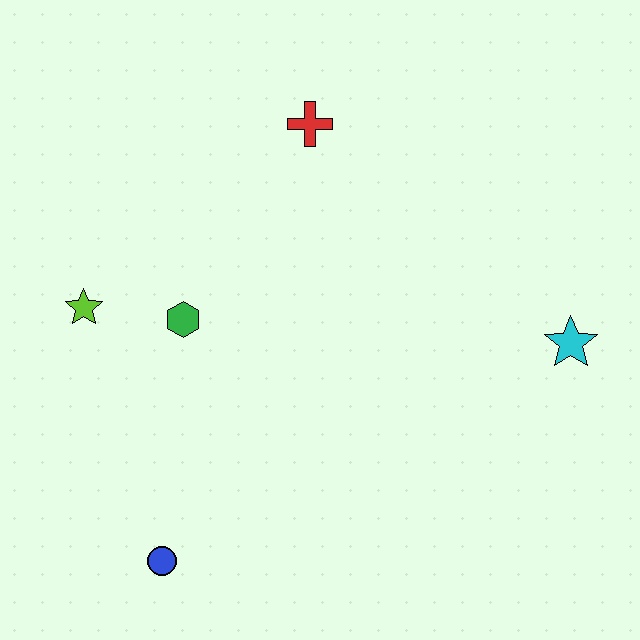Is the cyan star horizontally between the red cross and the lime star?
No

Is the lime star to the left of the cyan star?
Yes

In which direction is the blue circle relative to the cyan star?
The blue circle is to the left of the cyan star.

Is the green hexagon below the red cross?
Yes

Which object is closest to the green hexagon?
The lime star is closest to the green hexagon.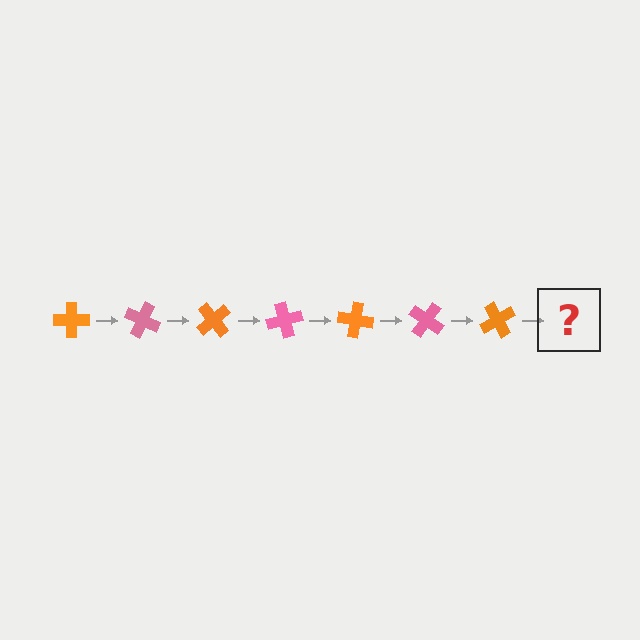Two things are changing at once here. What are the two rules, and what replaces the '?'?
The two rules are that it rotates 25 degrees each step and the color cycles through orange and pink. The '?' should be a pink cross, rotated 175 degrees from the start.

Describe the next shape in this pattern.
It should be a pink cross, rotated 175 degrees from the start.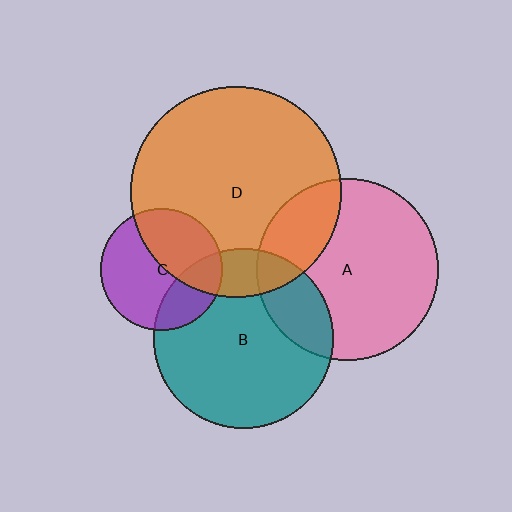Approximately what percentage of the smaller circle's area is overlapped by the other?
Approximately 25%.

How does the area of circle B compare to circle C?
Approximately 2.2 times.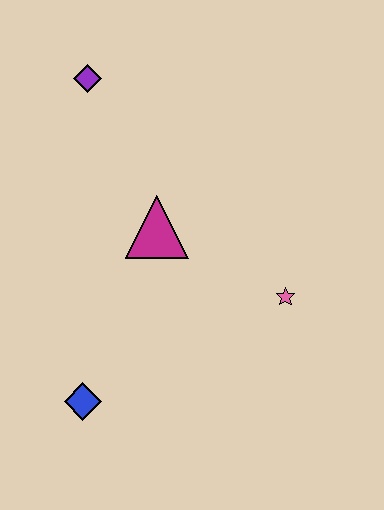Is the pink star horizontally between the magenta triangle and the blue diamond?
No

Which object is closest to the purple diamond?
The magenta triangle is closest to the purple diamond.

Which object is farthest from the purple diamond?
The blue diamond is farthest from the purple diamond.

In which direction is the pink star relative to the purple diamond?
The pink star is below the purple diamond.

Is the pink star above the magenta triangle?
No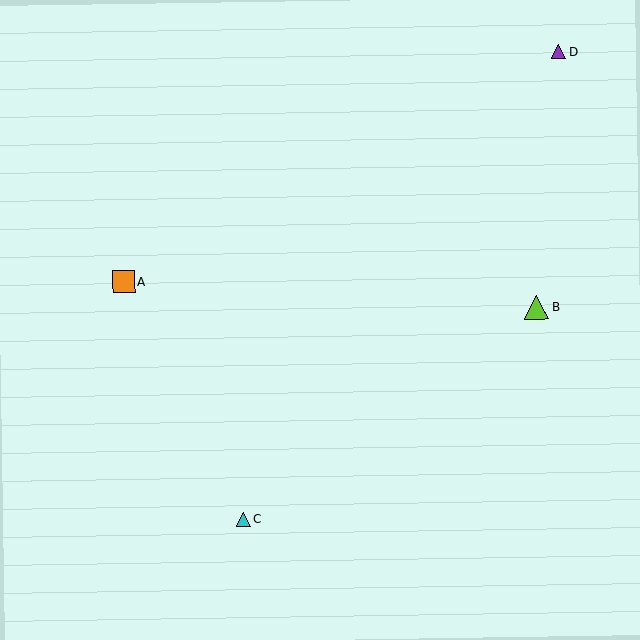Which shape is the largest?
The lime triangle (labeled B) is the largest.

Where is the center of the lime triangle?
The center of the lime triangle is at (536, 307).